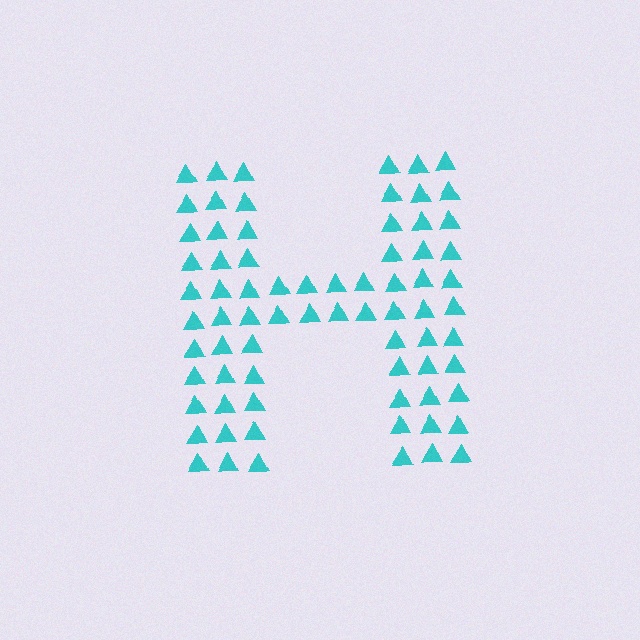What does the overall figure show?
The overall figure shows the letter H.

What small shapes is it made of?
It is made of small triangles.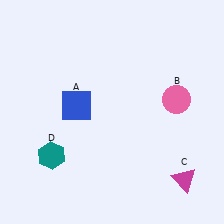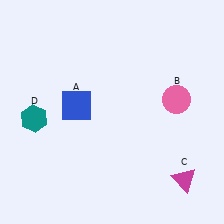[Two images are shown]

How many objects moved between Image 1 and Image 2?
1 object moved between the two images.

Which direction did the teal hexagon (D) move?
The teal hexagon (D) moved up.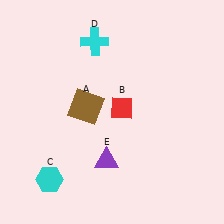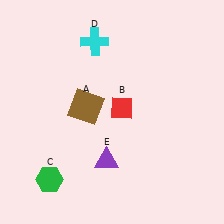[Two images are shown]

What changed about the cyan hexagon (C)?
In Image 1, C is cyan. In Image 2, it changed to green.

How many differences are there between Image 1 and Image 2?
There is 1 difference between the two images.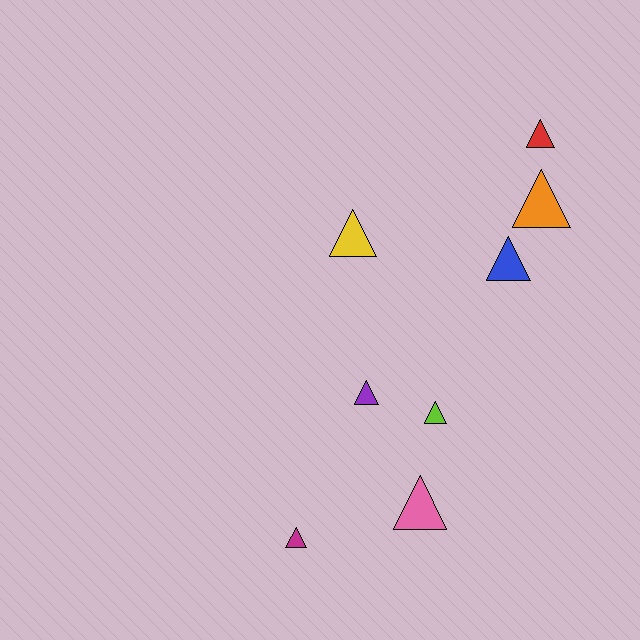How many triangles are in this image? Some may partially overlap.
There are 8 triangles.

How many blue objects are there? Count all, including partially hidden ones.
There is 1 blue object.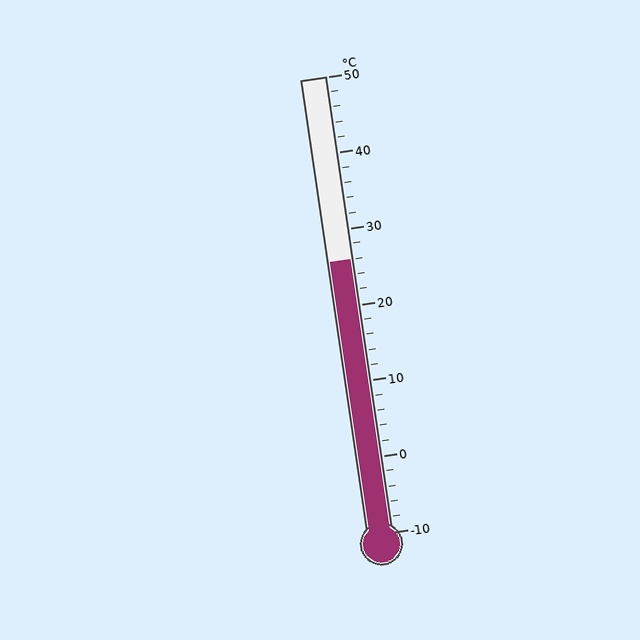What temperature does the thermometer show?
The thermometer shows approximately 26°C.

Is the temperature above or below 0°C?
The temperature is above 0°C.